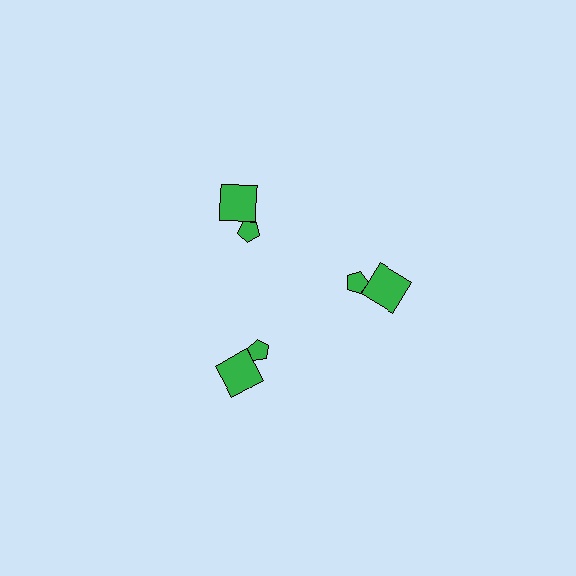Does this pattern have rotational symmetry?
Yes, this pattern has 3-fold rotational symmetry. It looks the same after rotating 120 degrees around the center.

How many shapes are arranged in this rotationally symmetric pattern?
There are 6 shapes, arranged in 3 groups of 2.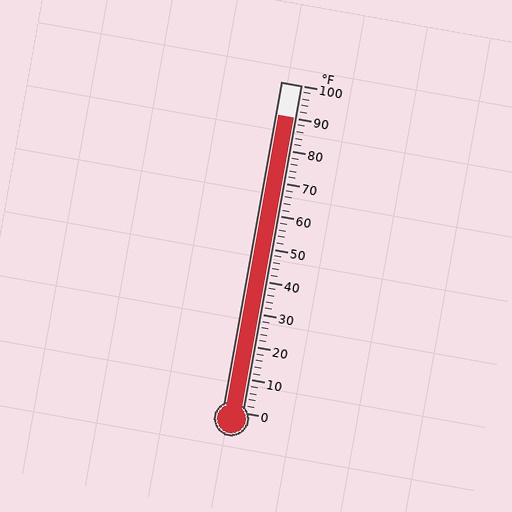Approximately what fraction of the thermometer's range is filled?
The thermometer is filled to approximately 90% of its range.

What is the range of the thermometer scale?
The thermometer scale ranges from 0°F to 100°F.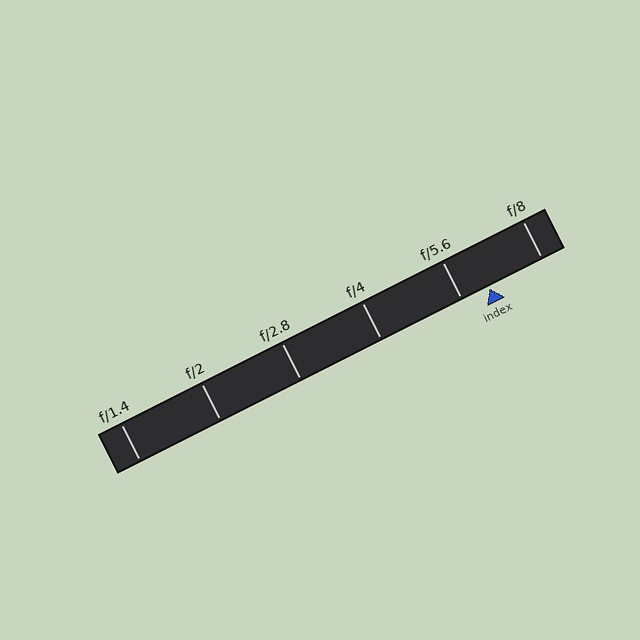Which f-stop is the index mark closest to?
The index mark is closest to f/5.6.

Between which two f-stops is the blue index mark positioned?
The index mark is between f/5.6 and f/8.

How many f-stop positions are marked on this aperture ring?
There are 6 f-stop positions marked.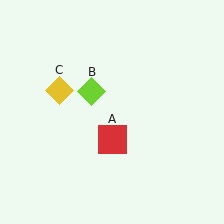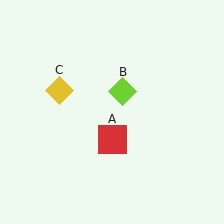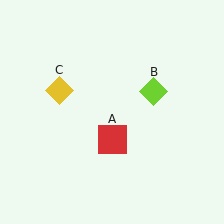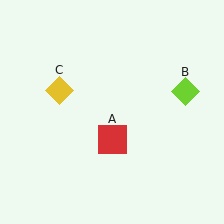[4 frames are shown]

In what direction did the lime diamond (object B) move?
The lime diamond (object B) moved right.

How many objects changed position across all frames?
1 object changed position: lime diamond (object B).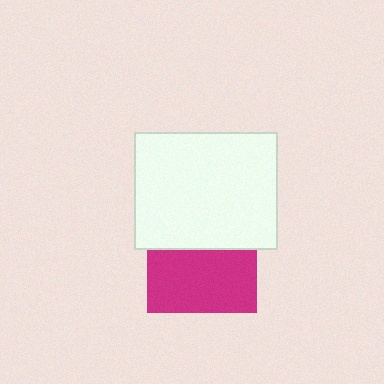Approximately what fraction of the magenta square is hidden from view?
Roughly 42% of the magenta square is hidden behind the white rectangle.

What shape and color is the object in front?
The object in front is a white rectangle.